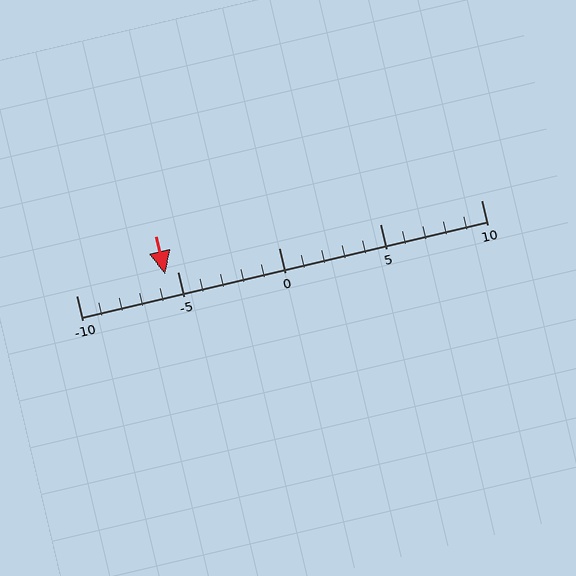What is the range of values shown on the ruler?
The ruler shows values from -10 to 10.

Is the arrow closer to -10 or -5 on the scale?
The arrow is closer to -5.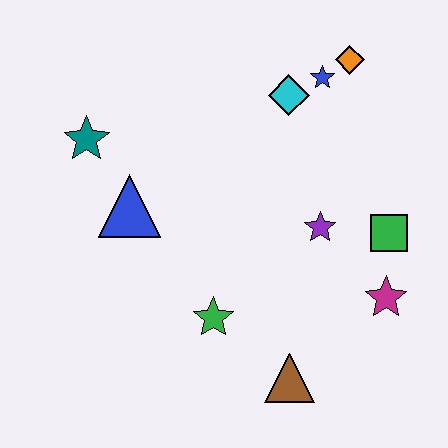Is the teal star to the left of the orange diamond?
Yes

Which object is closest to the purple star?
The green square is closest to the purple star.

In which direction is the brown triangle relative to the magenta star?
The brown triangle is to the left of the magenta star.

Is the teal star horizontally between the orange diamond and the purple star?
No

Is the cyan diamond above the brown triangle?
Yes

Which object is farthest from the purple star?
The teal star is farthest from the purple star.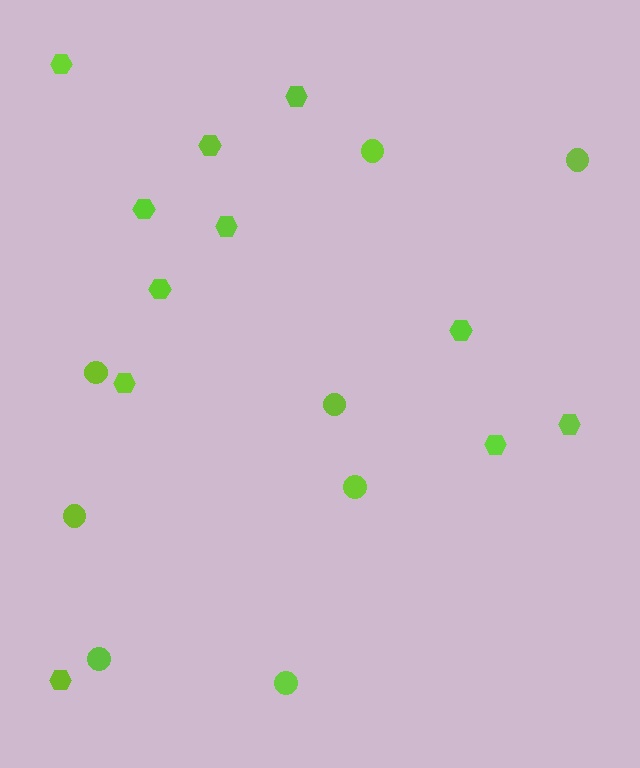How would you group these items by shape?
There are 2 groups: one group of hexagons (11) and one group of circles (8).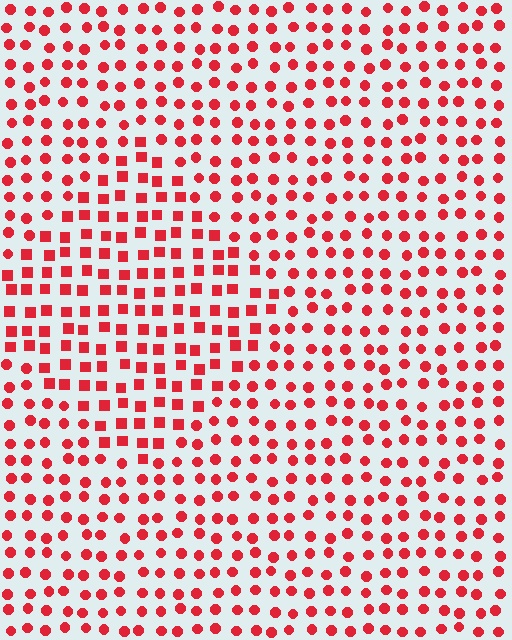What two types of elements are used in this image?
The image uses squares inside the diamond region and circles outside it.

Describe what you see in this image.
The image is filled with small red elements arranged in a uniform grid. A diamond-shaped region contains squares, while the surrounding area contains circles. The boundary is defined purely by the change in element shape.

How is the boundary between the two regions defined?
The boundary is defined by a change in element shape: squares inside vs. circles outside. All elements share the same color and spacing.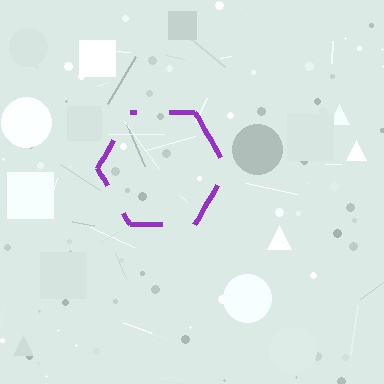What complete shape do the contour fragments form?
The contour fragments form a hexagon.